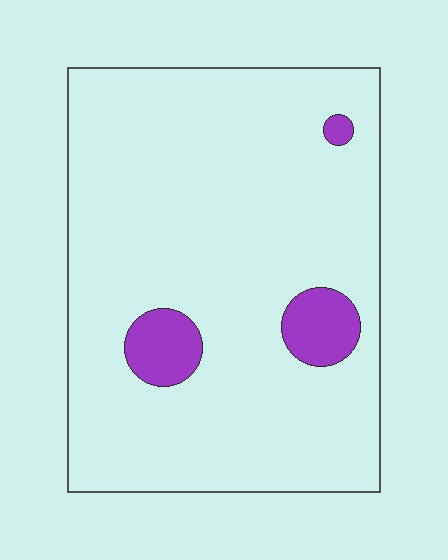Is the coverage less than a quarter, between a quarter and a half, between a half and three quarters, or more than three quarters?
Less than a quarter.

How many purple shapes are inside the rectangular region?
3.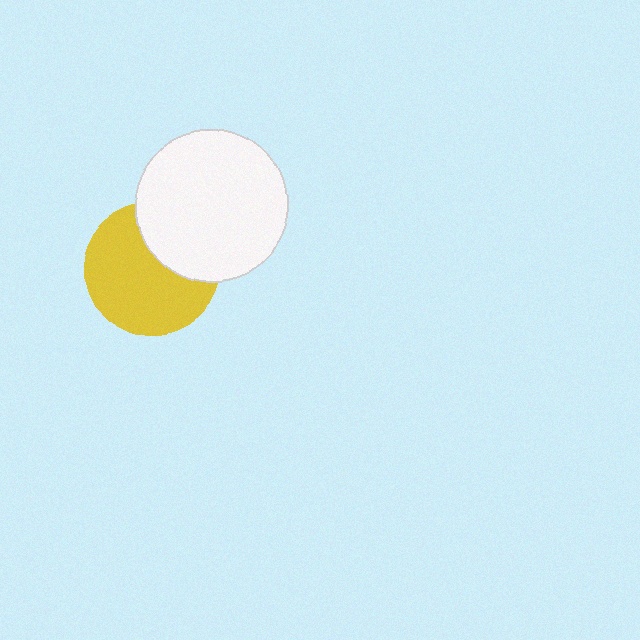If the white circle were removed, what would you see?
You would see the complete yellow circle.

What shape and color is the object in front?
The object in front is a white circle.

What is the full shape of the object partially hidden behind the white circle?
The partially hidden object is a yellow circle.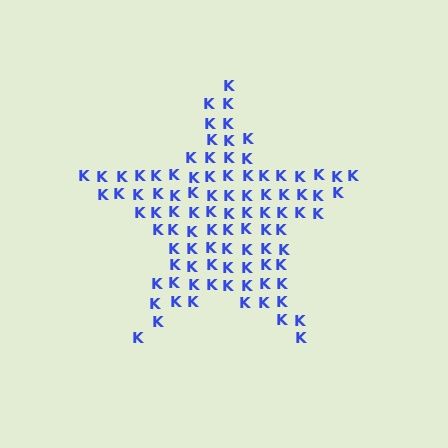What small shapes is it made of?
It is made of small letter K's.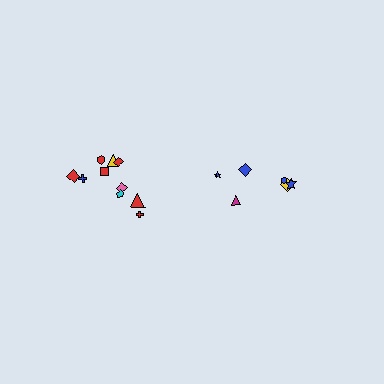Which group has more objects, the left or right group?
The left group.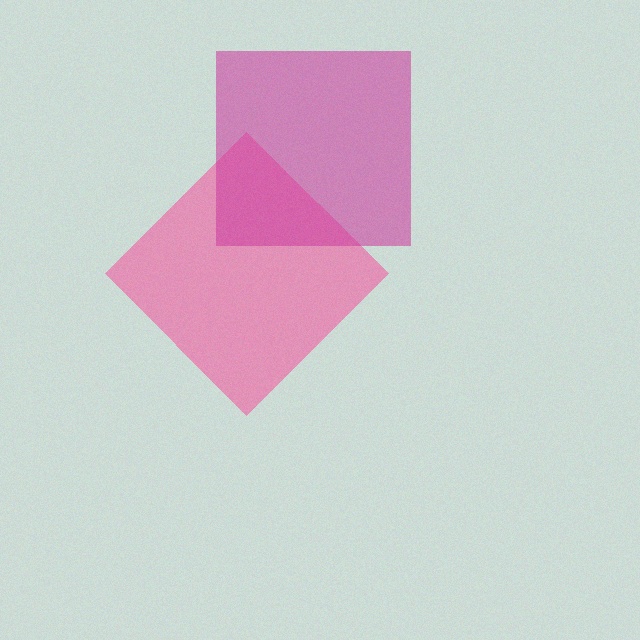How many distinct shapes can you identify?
There are 2 distinct shapes: a pink diamond, a magenta square.